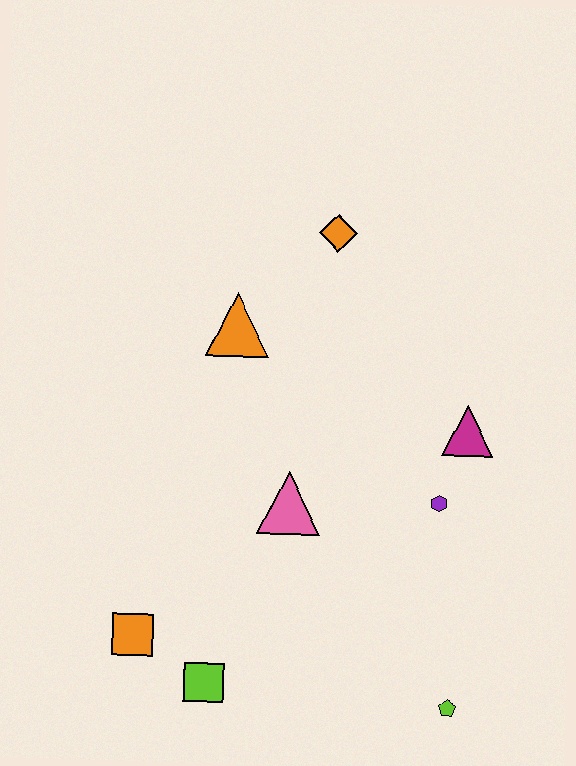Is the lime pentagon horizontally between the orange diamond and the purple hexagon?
No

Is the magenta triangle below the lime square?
No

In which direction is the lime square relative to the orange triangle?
The lime square is below the orange triangle.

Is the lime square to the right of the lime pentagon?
No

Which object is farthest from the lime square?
The orange diamond is farthest from the lime square.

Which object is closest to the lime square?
The orange square is closest to the lime square.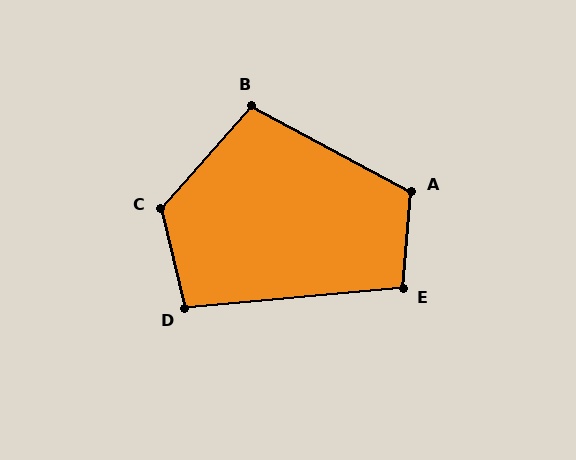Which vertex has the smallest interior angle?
D, at approximately 99 degrees.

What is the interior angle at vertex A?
Approximately 113 degrees (obtuse).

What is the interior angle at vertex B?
Approximately 103 degrees (obtuse).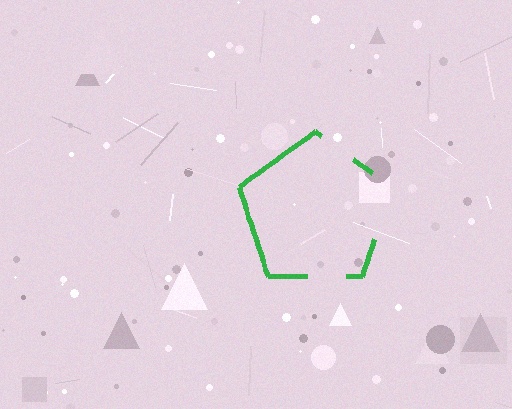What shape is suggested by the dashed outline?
The dashed outline suggests a pentagon.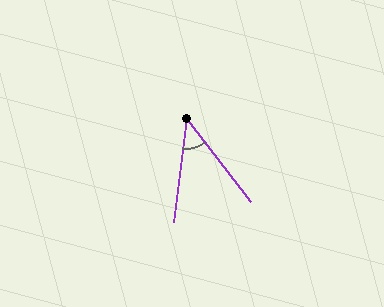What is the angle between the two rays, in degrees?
Approximately 45 degrees.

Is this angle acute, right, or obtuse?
It is acute.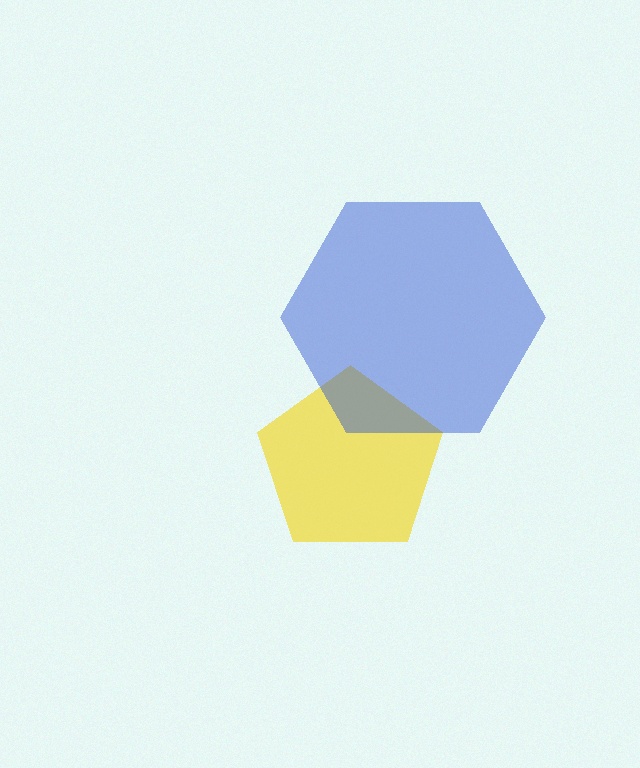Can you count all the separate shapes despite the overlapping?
Yes, there are 2 separate shapes.